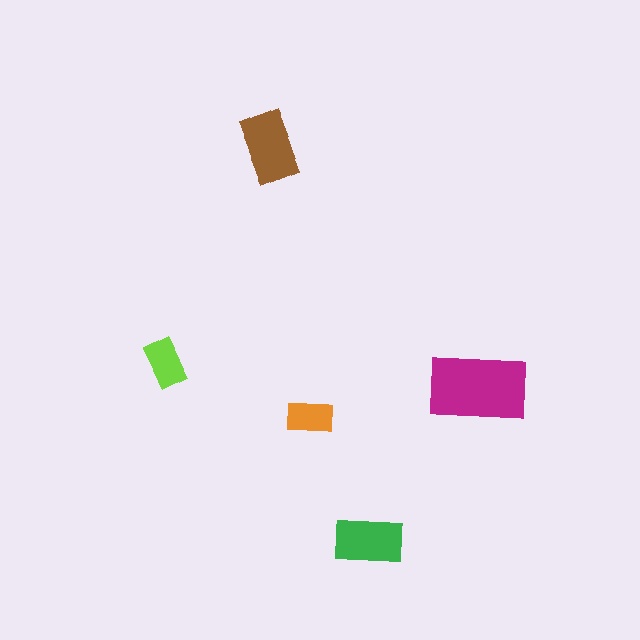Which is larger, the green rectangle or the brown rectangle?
The brown one.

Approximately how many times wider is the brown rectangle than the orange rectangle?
About 1.5 times wider.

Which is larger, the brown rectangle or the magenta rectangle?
The magenta one.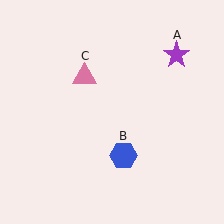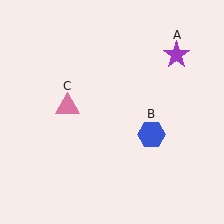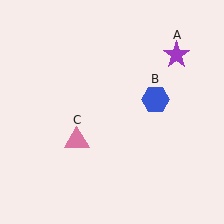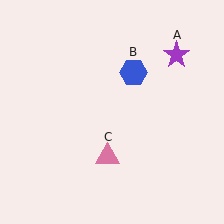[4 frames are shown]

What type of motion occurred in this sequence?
The blue hexagon (object B), pink triangle (object C) rotated counterclockwise around the center of the scene.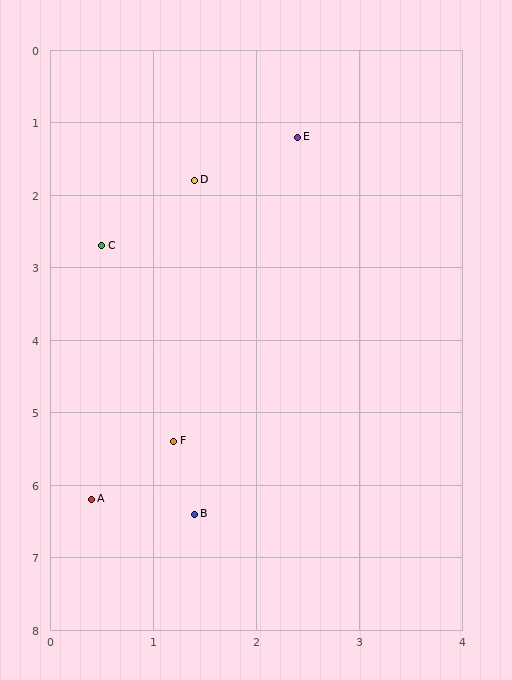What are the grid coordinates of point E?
Point E is at approximately (2.4, 1.2).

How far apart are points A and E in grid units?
Points A and E are about 5.4 grid units apart.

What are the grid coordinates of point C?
Point C is at approximately (0.5, 2.7).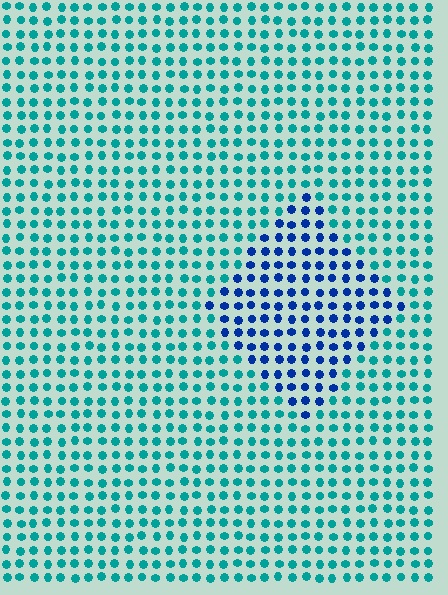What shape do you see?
I see a diamond.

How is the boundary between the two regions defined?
The boundary is defined purely by a slight shift in hue (about 45 degrees). Spacing, size, and orientation are identical on both sides.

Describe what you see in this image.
The image is filled with small teal elements in a uniform arrangement. A diamond-shaped region is visible where the elements are tinted to a slightly different hue, forming a subtle color boundary.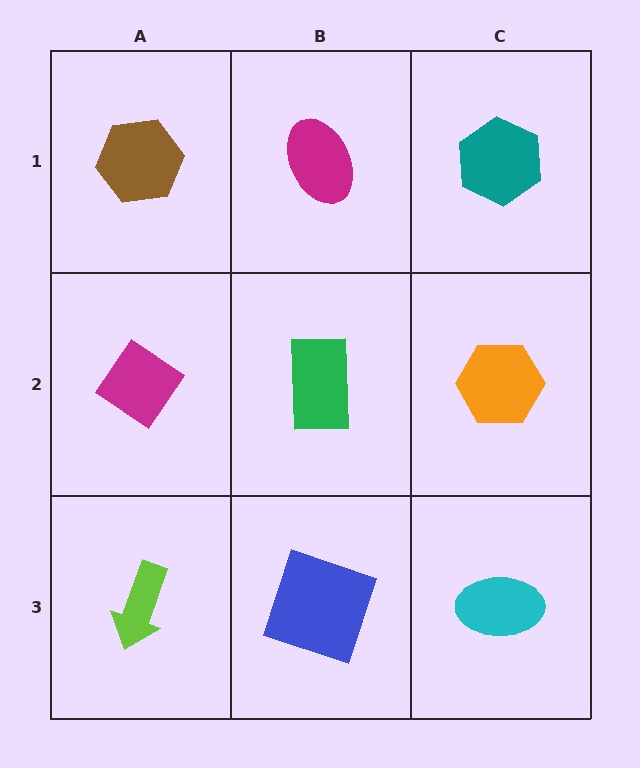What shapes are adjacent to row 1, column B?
A green rectangle (row 2, column B), a brown hexagon (row 1, column A), a teal hexagon (row 1, column C).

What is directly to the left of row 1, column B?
A brown hexagon.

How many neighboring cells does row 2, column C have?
3.